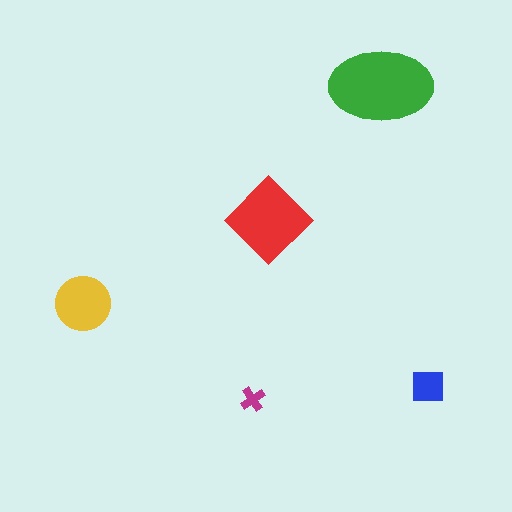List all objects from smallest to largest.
The magenta cross, the blue square, the yellow circle, the red diamond, the green ellipse.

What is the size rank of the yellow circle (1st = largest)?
3rd.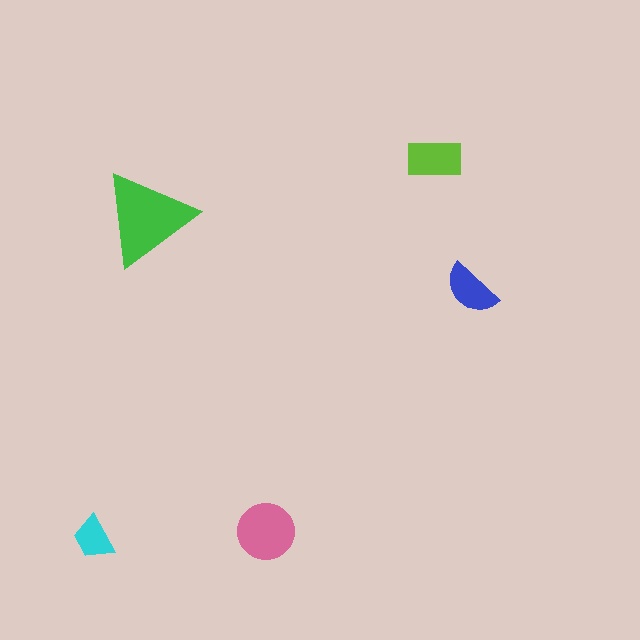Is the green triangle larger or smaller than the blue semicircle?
Larger.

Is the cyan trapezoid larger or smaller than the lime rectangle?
Smaller.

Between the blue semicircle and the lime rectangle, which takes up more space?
The lime rectangle.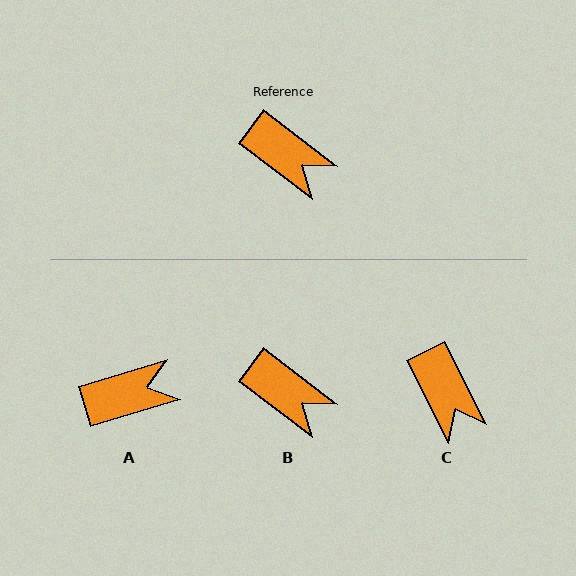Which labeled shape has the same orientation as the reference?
B.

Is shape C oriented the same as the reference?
No, it is off by about 26 degrees.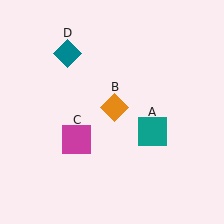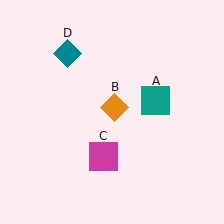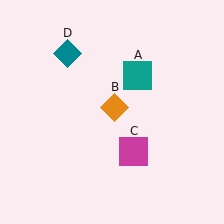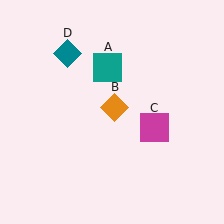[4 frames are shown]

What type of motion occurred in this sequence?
The teal square (object A), magenta square (object C) rotated counterclockwise around the center of the scene.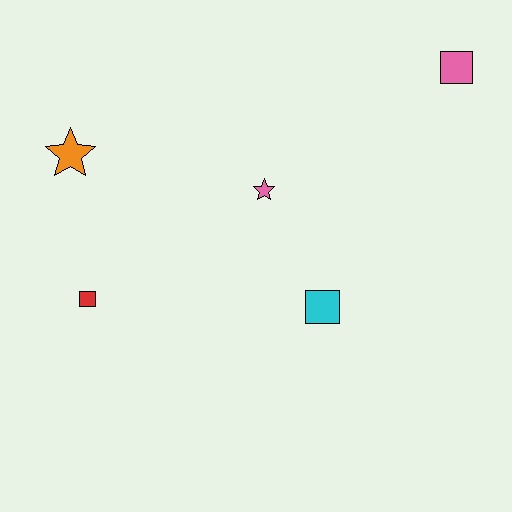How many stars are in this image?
There are 2 stars.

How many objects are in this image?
There are 5 objects.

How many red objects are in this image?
There is 1 red object.